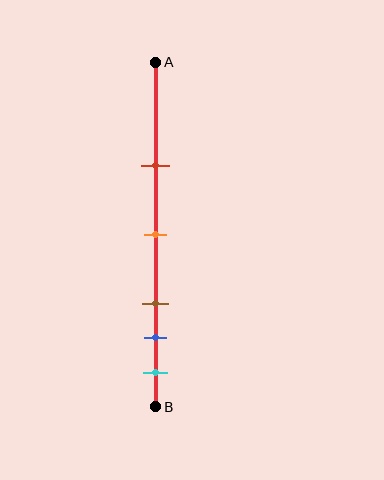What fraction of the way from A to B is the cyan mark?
The cyan mark is approximately 90% (0.9) of the way from A to B.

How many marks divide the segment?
There are 5 marks dividing the segment.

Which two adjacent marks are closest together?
The blue and cyan marks are the closest adjacent pair.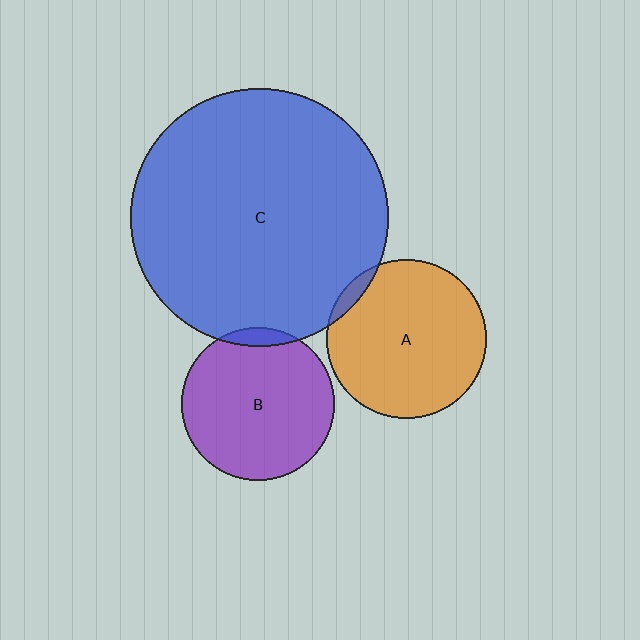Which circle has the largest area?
Circle C (blue).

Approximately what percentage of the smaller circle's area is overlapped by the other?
Approximately 5%.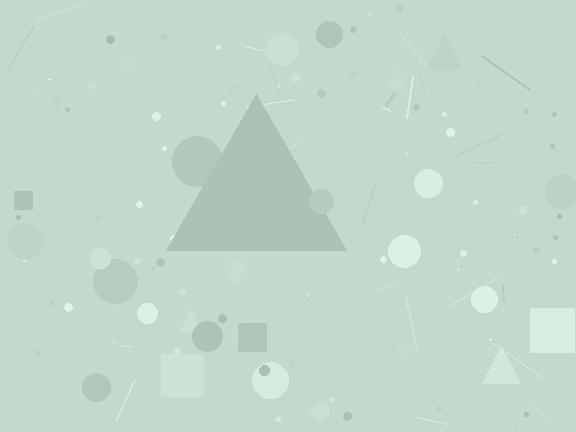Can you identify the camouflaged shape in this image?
The camouflaged shape is a triangle.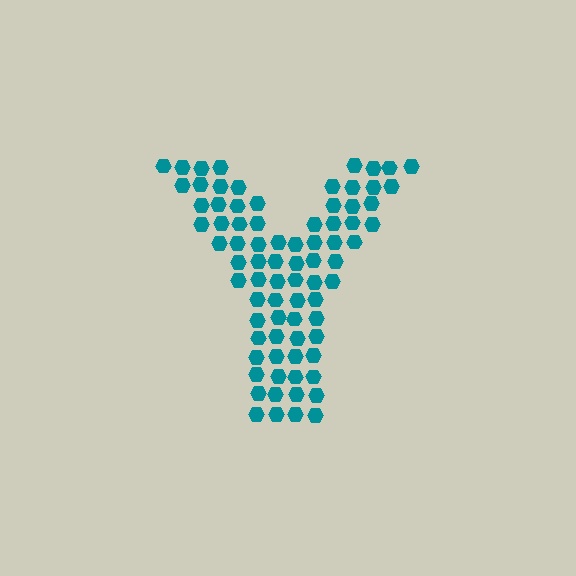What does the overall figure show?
The overall figure shows the letter Y.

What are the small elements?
The small elements are hexagons.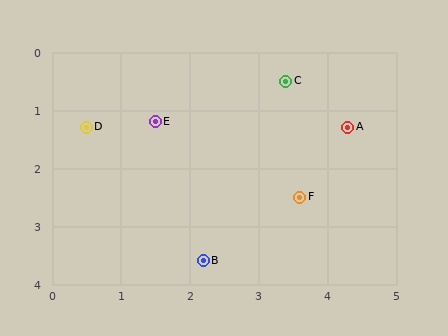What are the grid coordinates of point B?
Point B is at approximately (2.2, 3.6).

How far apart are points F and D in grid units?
Points F and D are about 3.3 grid units apart.